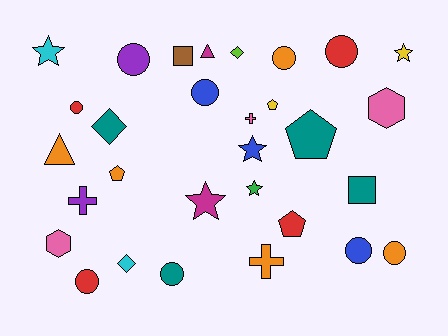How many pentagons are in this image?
There are 4 pentagons.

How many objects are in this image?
There are 30 objects.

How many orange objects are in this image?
There are 5 orange objects.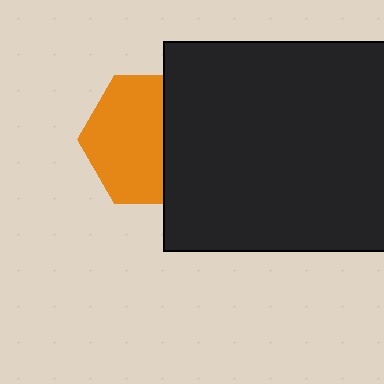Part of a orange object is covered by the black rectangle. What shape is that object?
It is a hexagon.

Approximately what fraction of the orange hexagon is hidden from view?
Roughly 39% of the orange hexagon is hidden behind the black rectangle.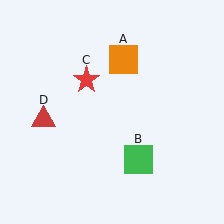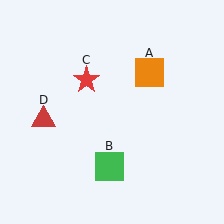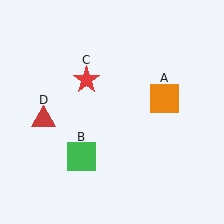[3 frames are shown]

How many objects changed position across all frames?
2 objects changed position: orange square (object A), green square (object B).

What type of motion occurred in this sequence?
The orange square (object A), green square (object B) rotated clockwise around the center of the scene.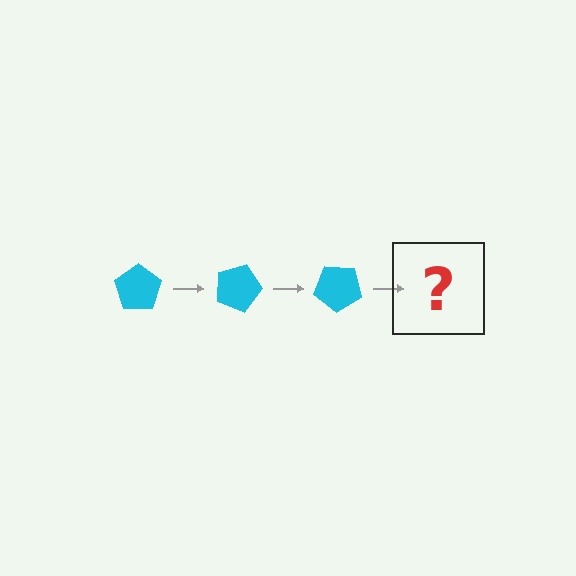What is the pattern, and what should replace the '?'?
The pattern is that the pentagon rotates 20 degrees each step. The '?' should be a cyan pentagon rotated 60 degrees.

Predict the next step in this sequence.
The next step is a cyan pentagon rotated 60 degrees.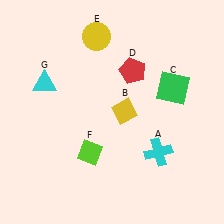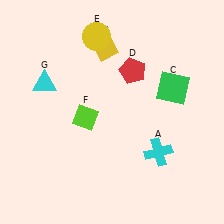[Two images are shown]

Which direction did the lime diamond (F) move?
The lime diamond (F) moved up.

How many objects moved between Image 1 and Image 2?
2 objects moved between the two images.